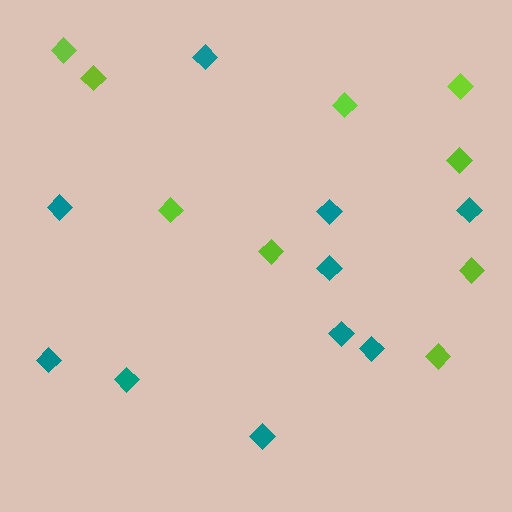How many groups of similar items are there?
There are 2 groups: one group of teal diamonds (10) and one group of lime diamonds (9).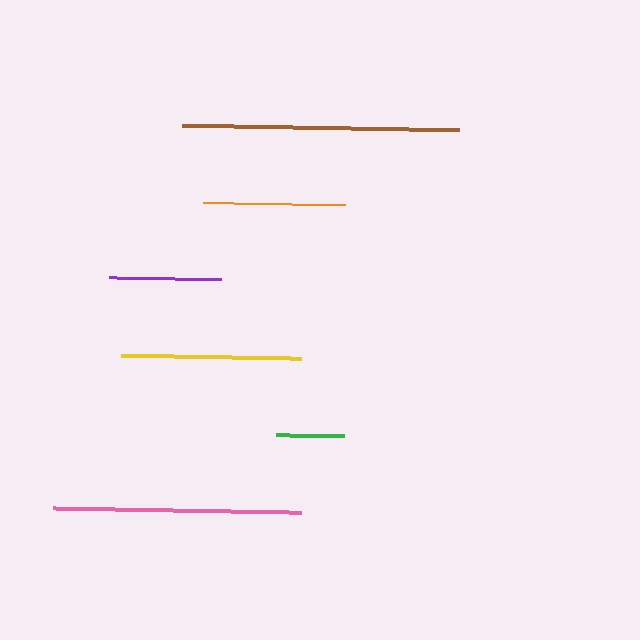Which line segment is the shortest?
The green line is the shortest at approximately 69 pixels.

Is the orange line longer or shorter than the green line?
The orange line is longer than the green line.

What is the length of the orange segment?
The orange segment is approximately 142 pixels long.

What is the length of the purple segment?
The purple segment is approximately 113 pixels long.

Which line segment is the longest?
The brown line is the longest at approximately 277 pixels.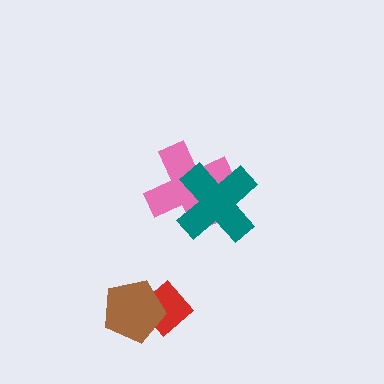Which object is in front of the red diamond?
The brown pentagon is in front of the red diamond.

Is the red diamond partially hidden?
Yes, it is partially covered by another shape.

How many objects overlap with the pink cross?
1 object overlaps with the pink cross.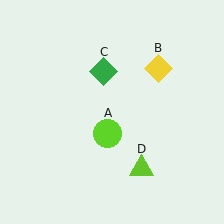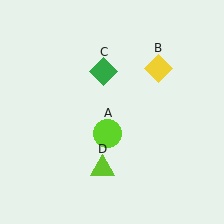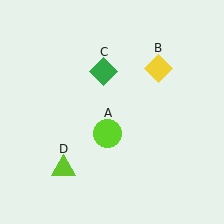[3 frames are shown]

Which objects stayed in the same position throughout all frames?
Lime circle (object A) and yellow diamond (object B) and green diamond (object C) remained stationary.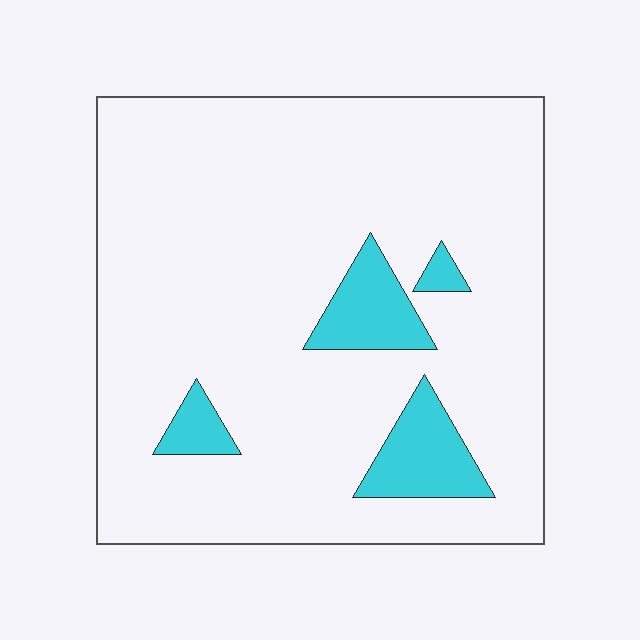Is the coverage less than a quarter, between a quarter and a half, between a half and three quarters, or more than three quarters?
Less than a quarter.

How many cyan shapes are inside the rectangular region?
4.